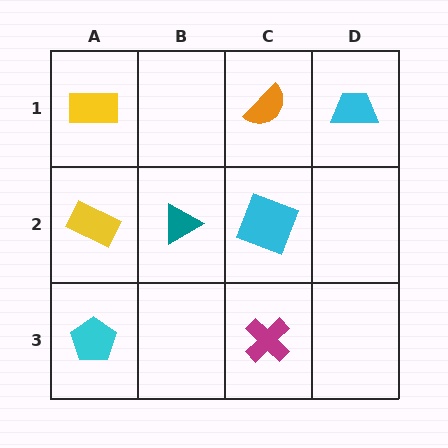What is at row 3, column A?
A cyan pentagon.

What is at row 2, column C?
A cyan square.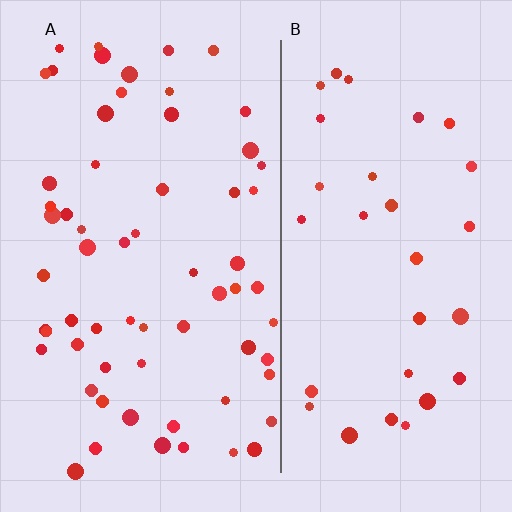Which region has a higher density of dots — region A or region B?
A (the left).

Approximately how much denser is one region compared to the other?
Approximately 2.0× — region A over region B.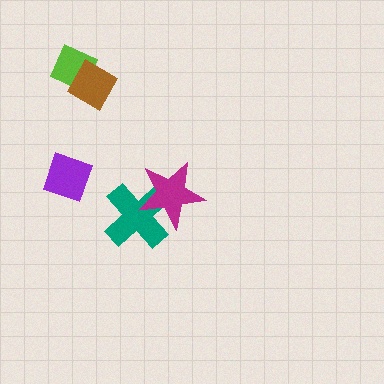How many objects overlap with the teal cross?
1 object overlaps with the teal cross.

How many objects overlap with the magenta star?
1 object overlaps with the magenta star.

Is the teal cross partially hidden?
Yes, it is partially covered by another shape.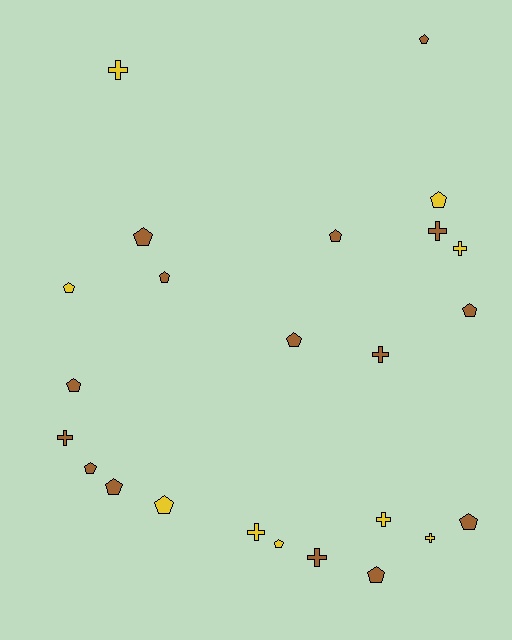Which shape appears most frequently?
Pentagon, with 15 objects.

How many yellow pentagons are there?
There are 4 yellow pentagons.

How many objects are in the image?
There are 24 objects.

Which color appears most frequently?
Brown, with 15 objects.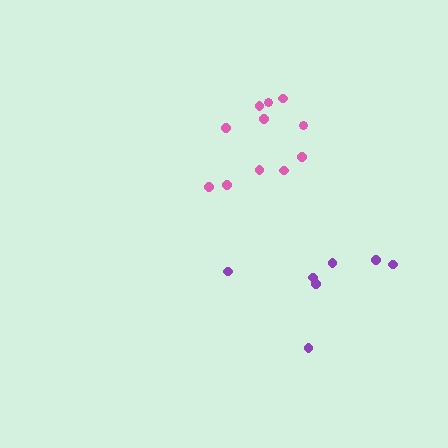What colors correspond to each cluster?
The clusters are colored: pink, purple.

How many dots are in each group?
Group 1: 11 dots, Group 2: 7 dots (18 total).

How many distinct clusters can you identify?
There are 2 distinct clusters.